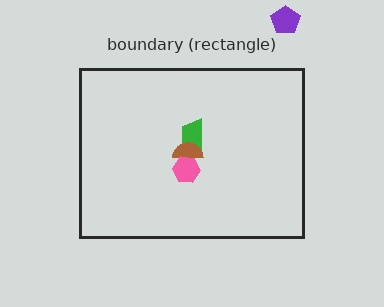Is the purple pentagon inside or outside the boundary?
Outside.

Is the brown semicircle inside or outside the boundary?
Inside.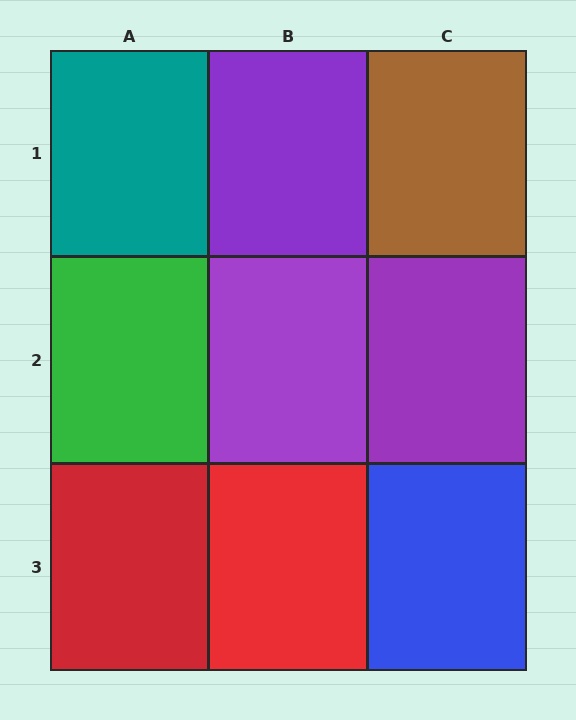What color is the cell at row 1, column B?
Purple.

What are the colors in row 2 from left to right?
Green, purple, purple.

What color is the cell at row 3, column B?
Red.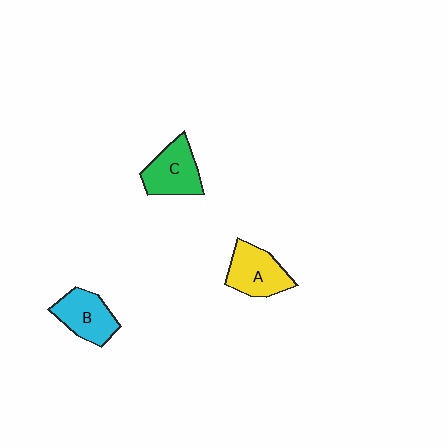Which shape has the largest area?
Shape A (yellow).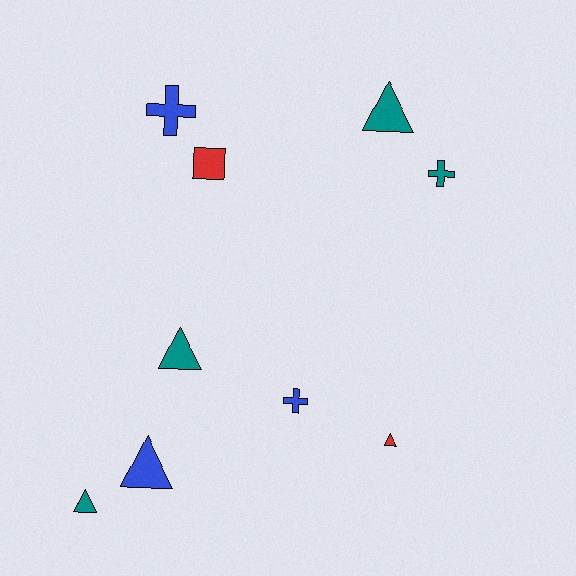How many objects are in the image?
There are 9 objects.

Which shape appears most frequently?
Triangle, with 5 objects.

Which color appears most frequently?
Teal, with 4 objects.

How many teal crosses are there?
There is 1 teal cross.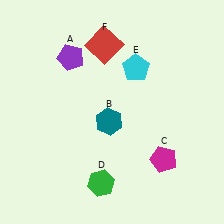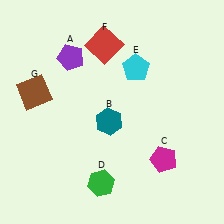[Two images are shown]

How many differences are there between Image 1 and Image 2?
There is 1 difference between the two images.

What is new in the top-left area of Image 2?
A brown square (G) was added in the top-left area of Image 2.